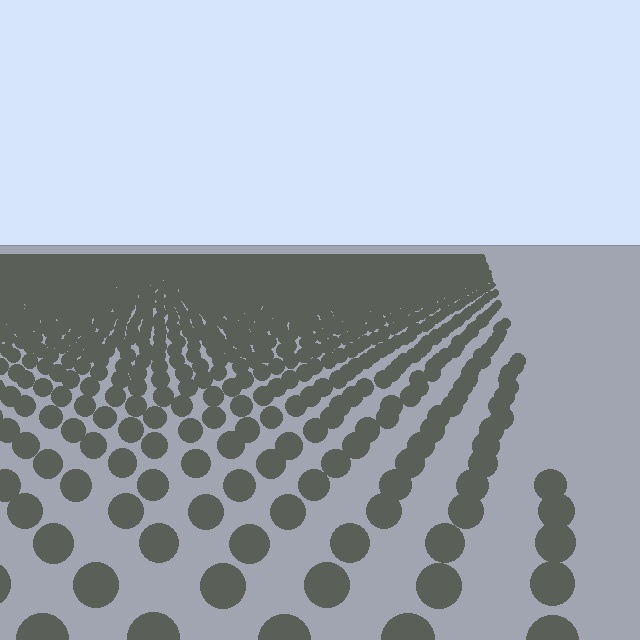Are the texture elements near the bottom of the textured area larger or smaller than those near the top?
Larger. Near the bottom, elements are closer to the viewer and appear at a bigger on-screen size.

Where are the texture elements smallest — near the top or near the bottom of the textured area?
Near the top.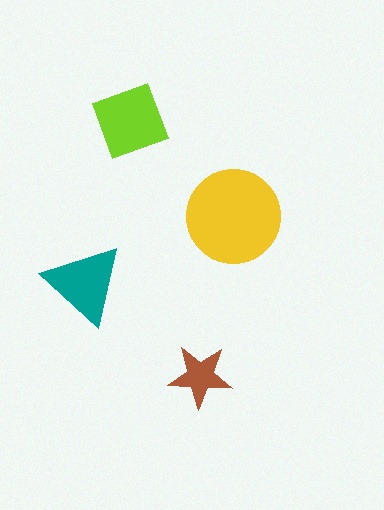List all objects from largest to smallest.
The yellow circle, the lime diamond, the teal triangle, the brown star.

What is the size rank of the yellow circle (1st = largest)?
1st.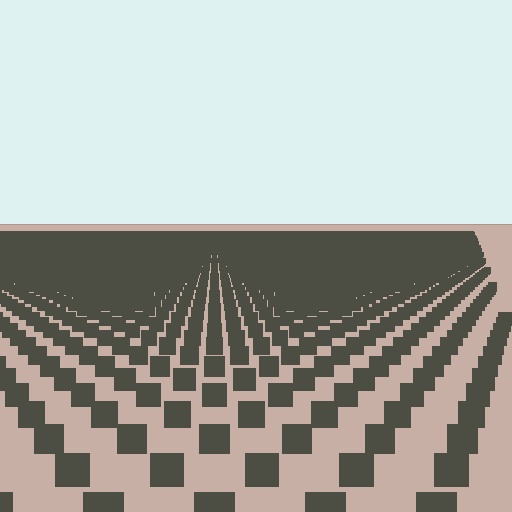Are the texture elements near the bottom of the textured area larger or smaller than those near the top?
Larger. Near the bottom, elements are closer to the viewer and appear at a bigger on-screen size.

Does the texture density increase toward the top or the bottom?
Density increases toward the top.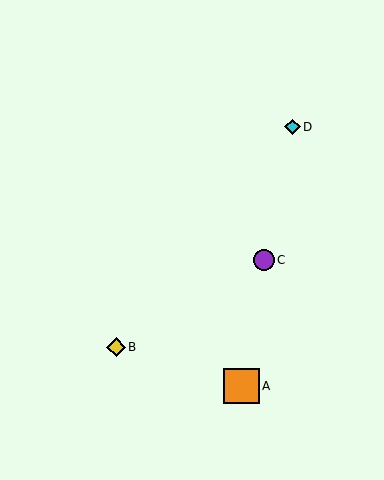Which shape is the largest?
The orange square (labeled A) is the largest.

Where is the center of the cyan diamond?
The center of the cyan diamond is at (293, 127).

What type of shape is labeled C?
Shape C is a purple circle.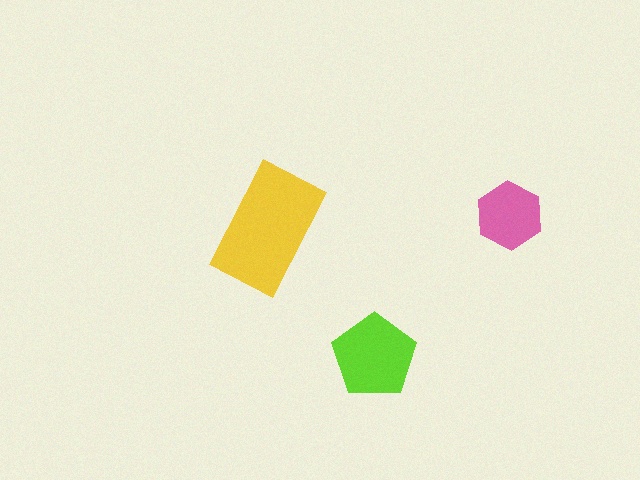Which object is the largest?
The yellow rectangle.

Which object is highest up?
The pink hexagon is topmost.